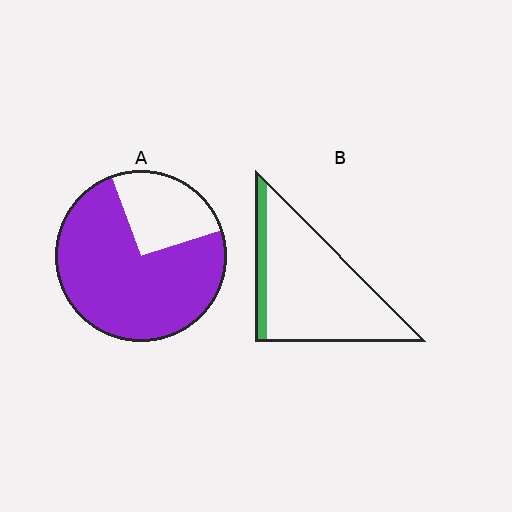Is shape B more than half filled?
No.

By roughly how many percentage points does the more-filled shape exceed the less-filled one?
By roughly 60 percentage points (A over B).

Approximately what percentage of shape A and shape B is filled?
A is approximately 75% and B is approximately 15%.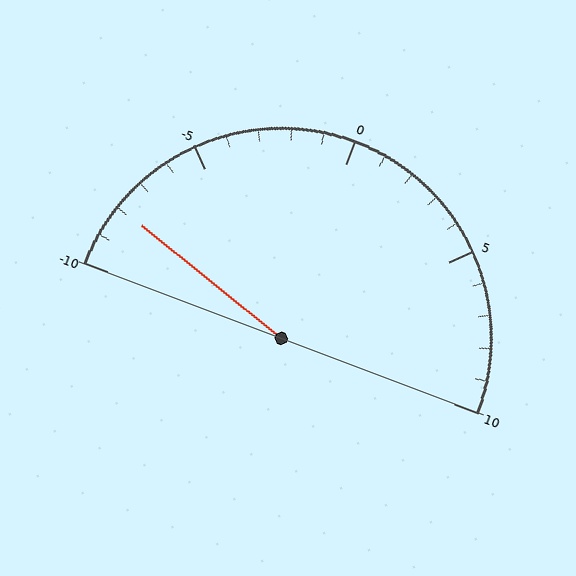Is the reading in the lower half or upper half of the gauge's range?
The reading is in the lower half of the range (-10 to 10).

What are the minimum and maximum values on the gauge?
The gauge ranges from -10 to 10.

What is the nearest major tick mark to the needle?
The nearest major tick mark is -10.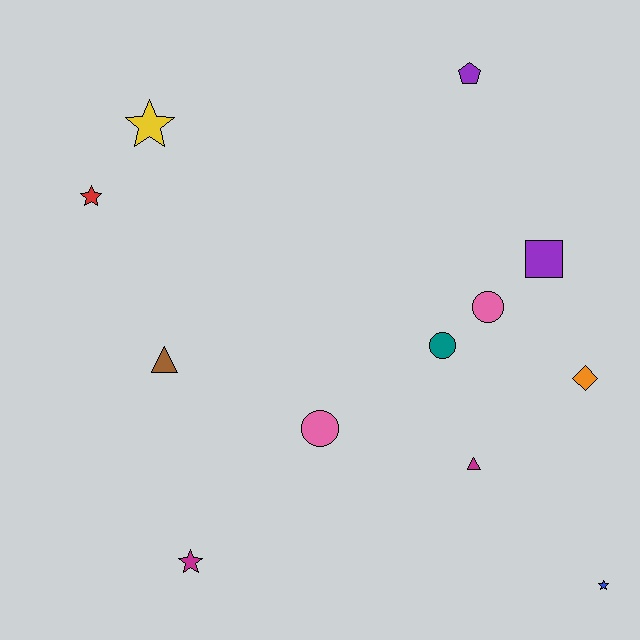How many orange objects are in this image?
There is 1 orange object.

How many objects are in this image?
There are 12 objects.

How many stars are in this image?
There are 4 stars.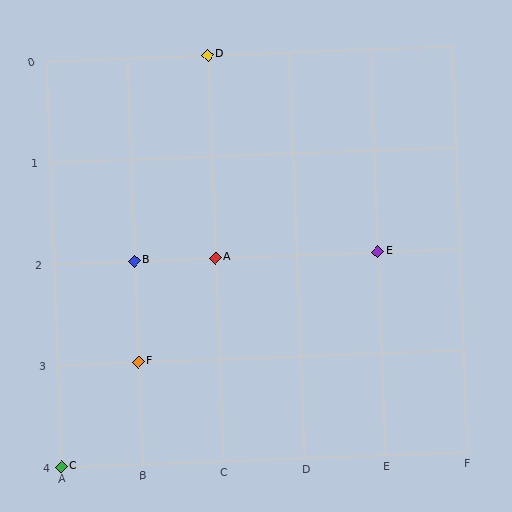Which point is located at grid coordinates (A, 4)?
Point C is at (A, 4).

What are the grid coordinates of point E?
Point E is at grid coordinates (E, 2).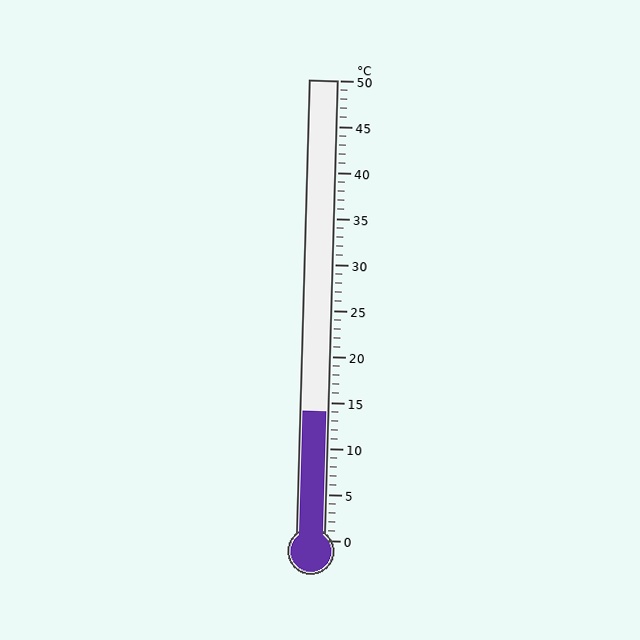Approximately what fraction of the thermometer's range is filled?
The thermometer is filled to approximately 30% of its range.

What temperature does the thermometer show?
The thermometer shows approximately 14°C.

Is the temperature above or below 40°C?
The temperature is below 40°C.